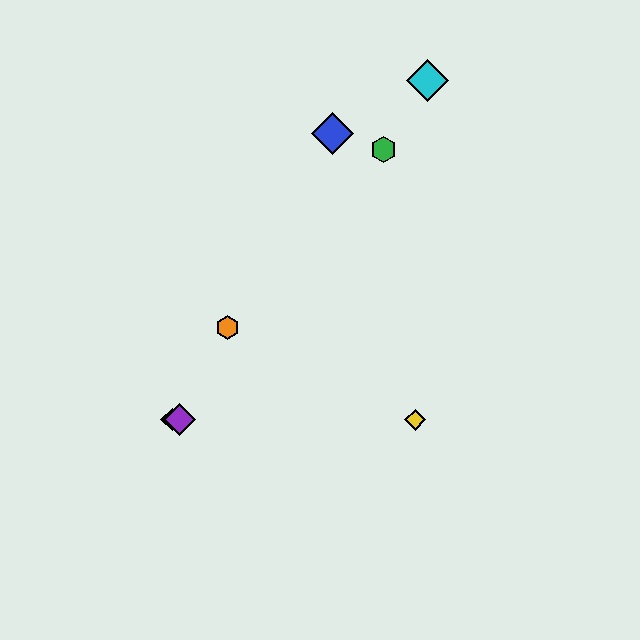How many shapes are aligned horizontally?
3 shapes (the red diamond, the yellow diamond, the purple diamond) are aligned horizontally.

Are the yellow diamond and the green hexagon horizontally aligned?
No, the yellow diamond is at y≈420 and the green hexagon is at y≈150.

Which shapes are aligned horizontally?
The red diamond, the yellow diamond, the purple diamond are aligned horizontally.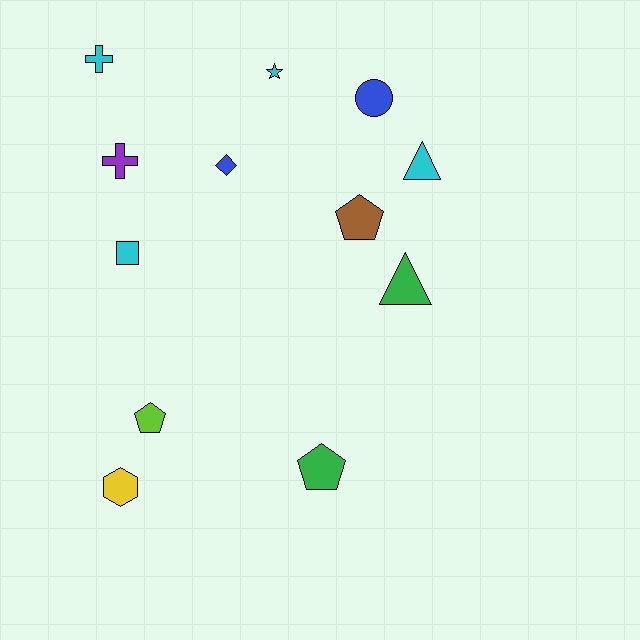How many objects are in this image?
There are 12 objects.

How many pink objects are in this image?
There are no pink objects.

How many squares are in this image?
There is 1 square.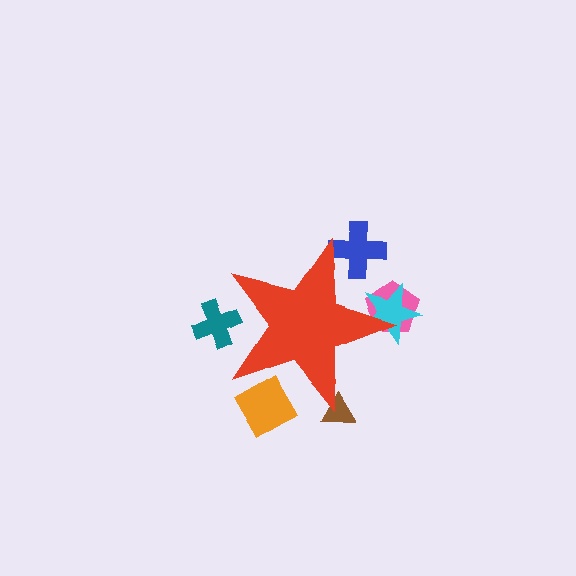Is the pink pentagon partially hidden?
Yes, the pink pentagon is partially hidden behind the red star.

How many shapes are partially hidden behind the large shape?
6 shapes are partially hidden.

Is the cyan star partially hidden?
Yes, the cyan star is partially hidden behind the red star.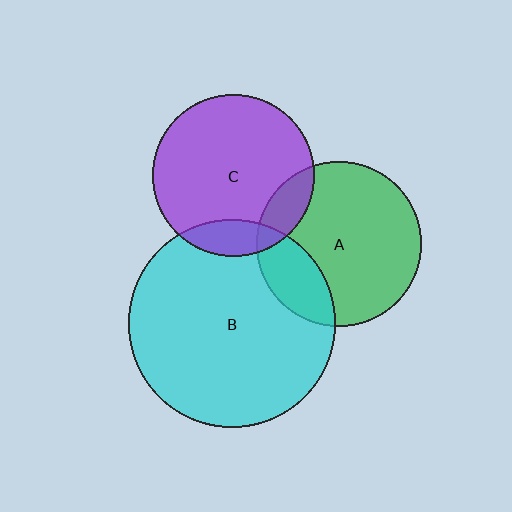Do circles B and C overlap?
Yes.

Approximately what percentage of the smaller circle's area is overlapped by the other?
Approximately 15%.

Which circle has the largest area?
Circle B (cyan).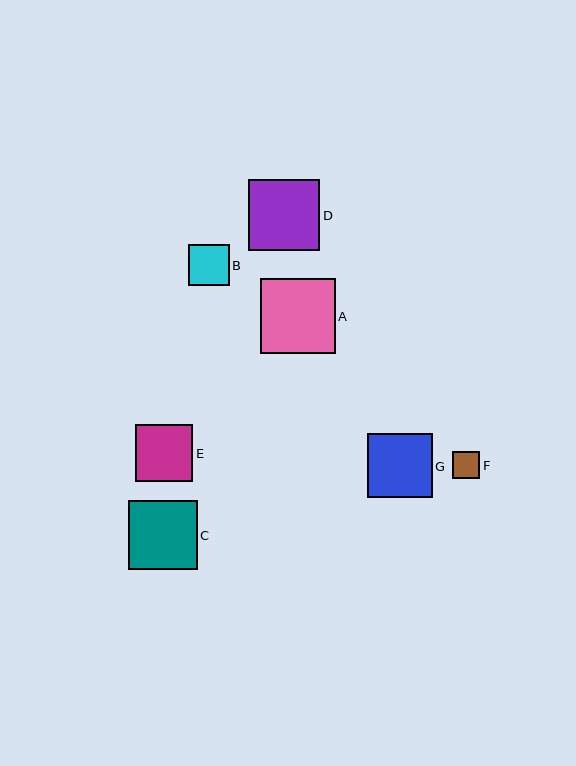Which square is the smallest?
Square F is the smallest with a size of approximately 27 pixels.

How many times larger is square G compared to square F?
Square G is approximately 2.4 times the size of square F.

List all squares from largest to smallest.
From largest to smallest: A, D, C, G, E, B, F.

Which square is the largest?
Square A is the largest with a size of approximately 75 pixels.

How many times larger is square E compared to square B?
Square E is approximately 1.4 times the size of square B.